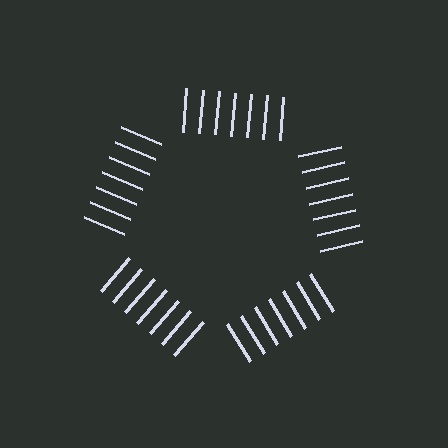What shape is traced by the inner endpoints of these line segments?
An illusory pentagon — the line segments terminate on its edges but no continuous stroke is drawn.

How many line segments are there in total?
35 — 7 along each of the 5 edges.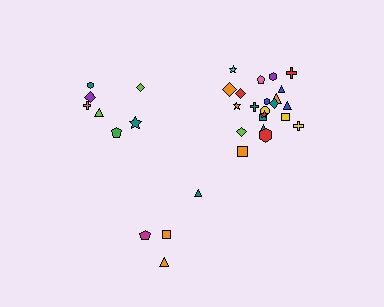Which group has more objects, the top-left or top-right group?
The top-right group.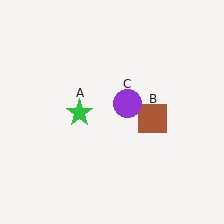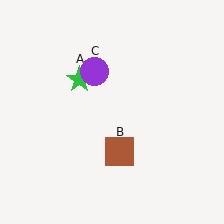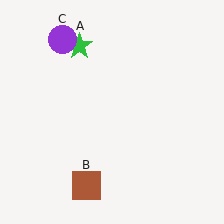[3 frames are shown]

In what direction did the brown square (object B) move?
The brown square (object B) moved down and to the left.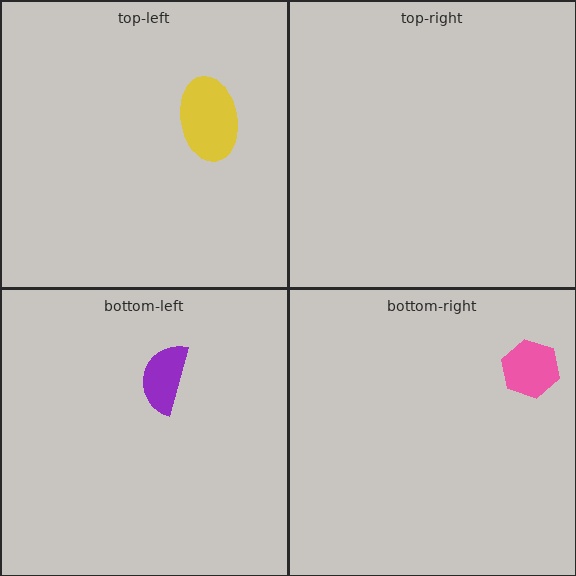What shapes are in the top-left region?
The yellow ellipse.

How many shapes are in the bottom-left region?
1.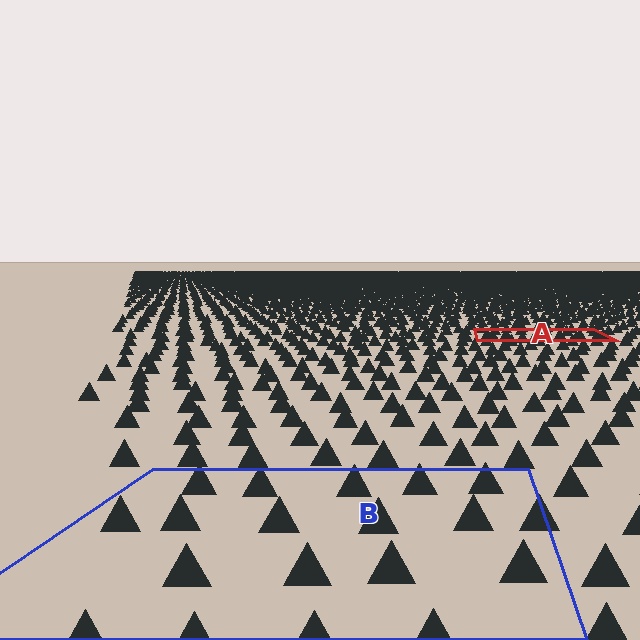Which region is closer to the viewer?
Region B is closer. The texture elements there are larger and more spread out.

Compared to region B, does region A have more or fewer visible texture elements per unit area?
Region A has more texture elements per unit area — they are packed more densely because it is farther away.